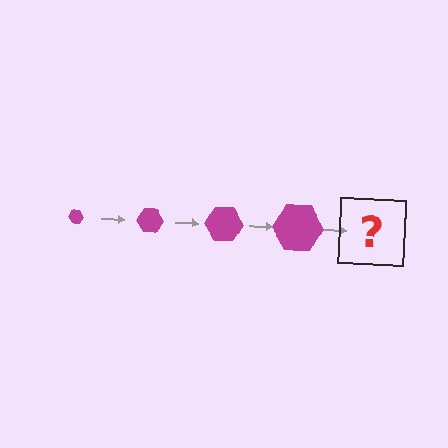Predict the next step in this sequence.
The next step is a magenta hexagon, larger than the previous one.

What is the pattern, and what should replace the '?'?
The pattern is that the hexagon gets progressively larger each step. The '?' should be a magenta hexagon, larger than the previous one.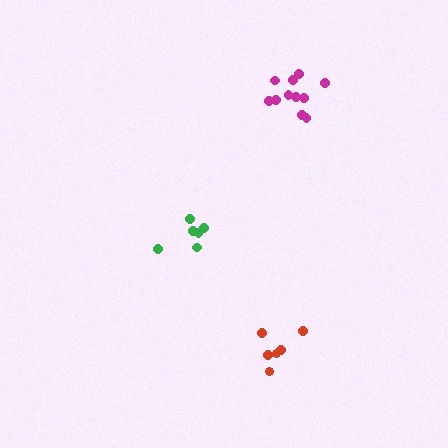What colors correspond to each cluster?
The clusters are colored: green, red, magenta.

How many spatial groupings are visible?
There are 3 spatial groupings.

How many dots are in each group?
Group 1: 6 dots, Group 2: 6 dots, Group 3: 11 dots (23 total).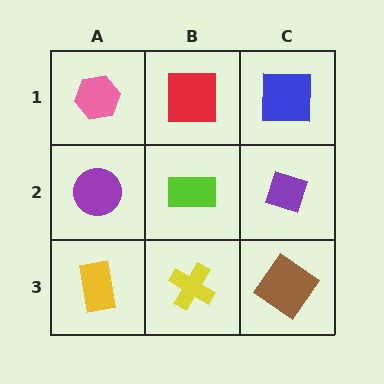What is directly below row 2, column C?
A brown diamond.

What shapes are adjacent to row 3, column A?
A purple circle (row 2, column A), a yellow cross (row 3, column B).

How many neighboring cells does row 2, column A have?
3.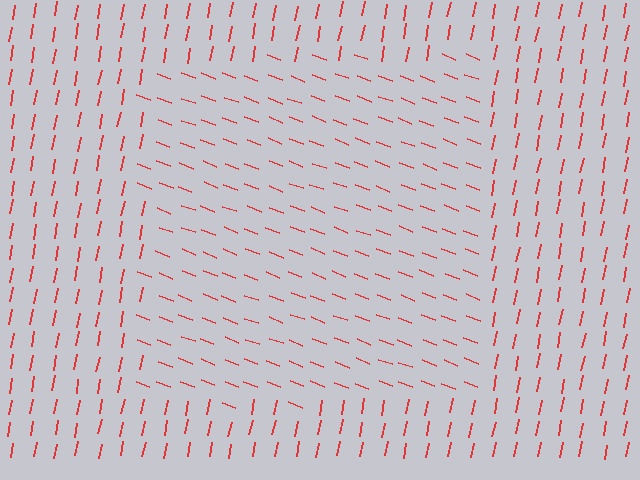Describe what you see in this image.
The image is filled with small red line segments. A rectangle region in the image has lines oriented differently from the surrounding lines, creating a visible texture boundary.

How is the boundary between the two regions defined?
The boundary is defined purely by a change in line orientation (approximately 79 degrees difference). All lines are the same color and thickness.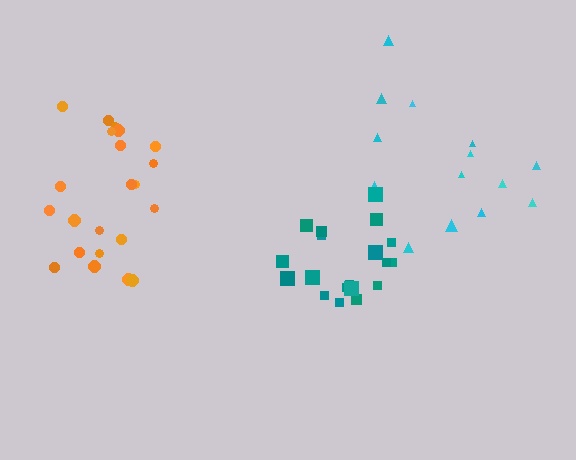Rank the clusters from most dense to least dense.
teal, orange, cyan.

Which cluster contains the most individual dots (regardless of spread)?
Orange (22).